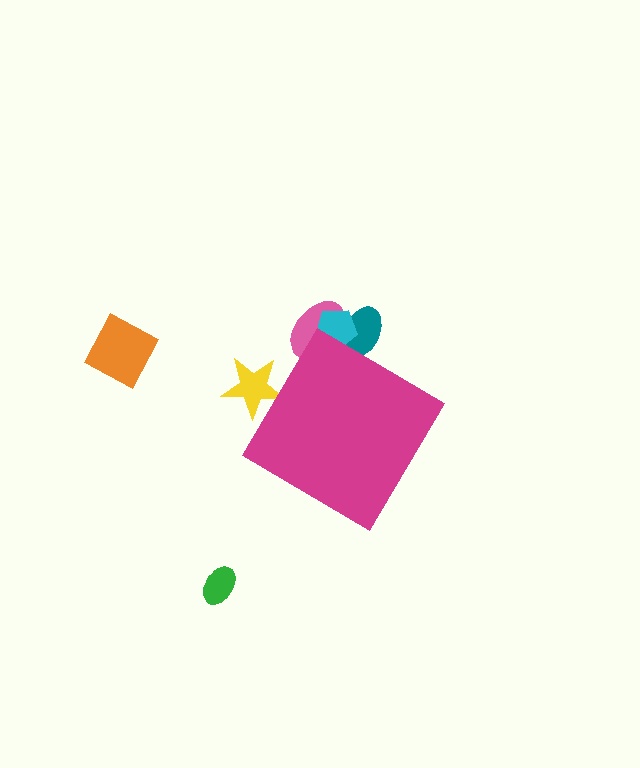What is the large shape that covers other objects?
A magenta diamond.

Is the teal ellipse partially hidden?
Yes, the teal ellipse is partially hidden behind the magenta diamond.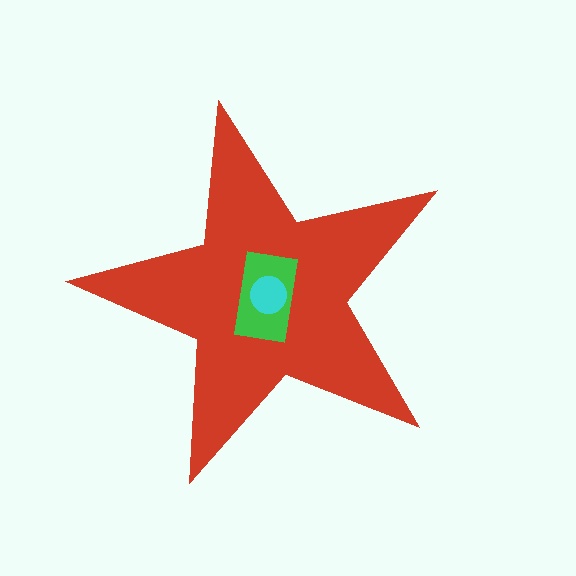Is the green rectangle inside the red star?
Yes.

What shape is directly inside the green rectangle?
The cyan circle.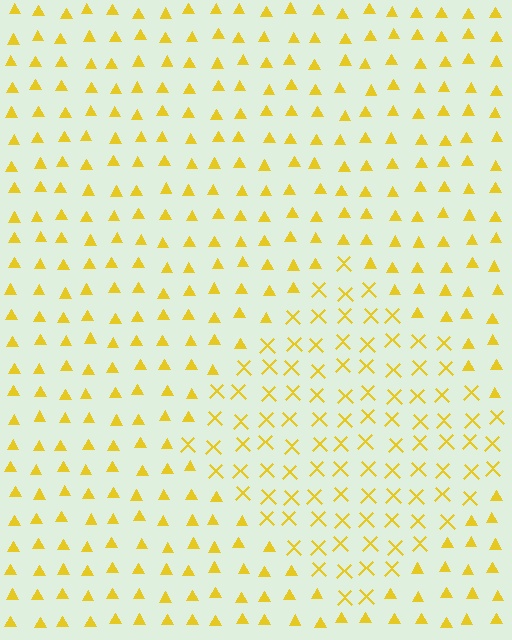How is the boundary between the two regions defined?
The boundary is defined by a change in element shape: X marks inside vs. triangles outside. All elements share the same color and spacing.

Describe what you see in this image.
The image is filled with small yellow elements arranged in a uniform grid. A diamond-shaped region contains X marks, while the surrounding area contains triangles. The boundary is defined purely by the change in element shape.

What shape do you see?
I see a diamond.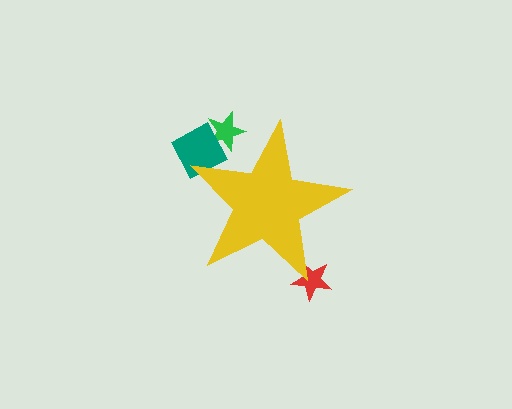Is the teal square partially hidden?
Yes, the teal square is partially hidden behind the yellow star.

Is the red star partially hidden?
Yes, the red star is partially hidden behind the yellow star.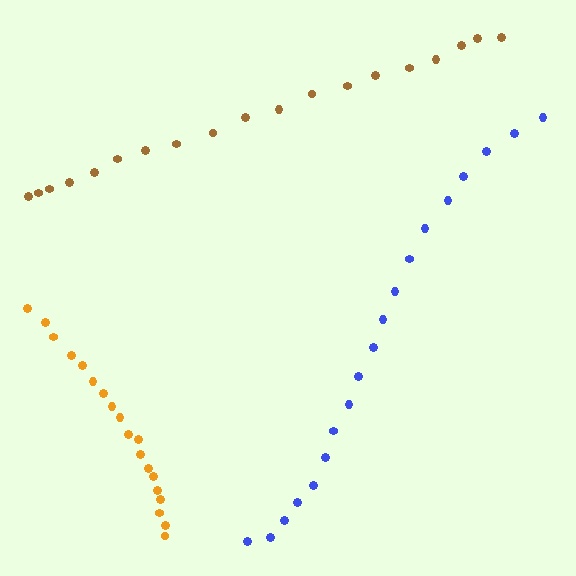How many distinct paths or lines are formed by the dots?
There are 3 distinct paths.